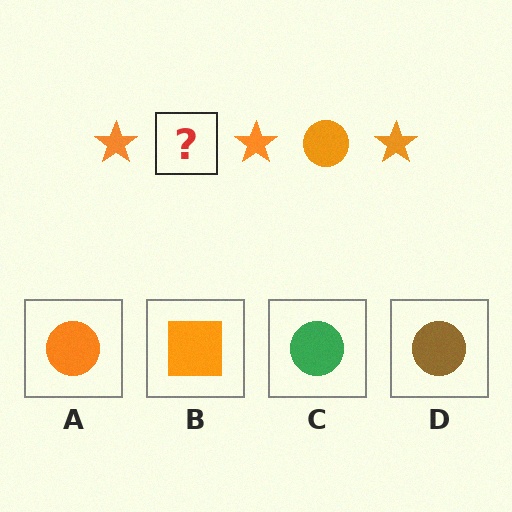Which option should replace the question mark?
Option A.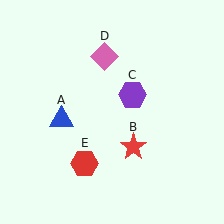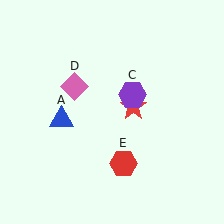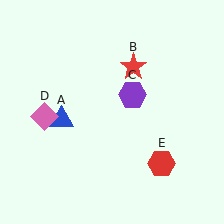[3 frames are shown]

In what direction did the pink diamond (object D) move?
The pink diamond (object D) moved down and to the left.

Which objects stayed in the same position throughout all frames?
Blue triangle (object A) and purple hexagon (object C) remained stationary.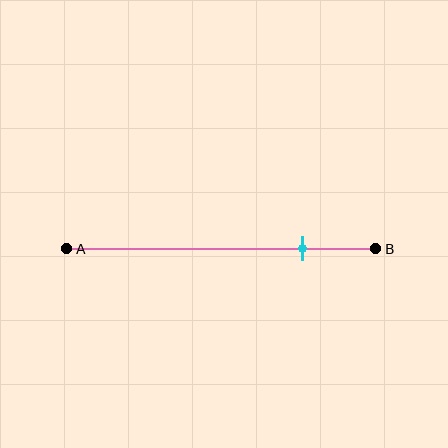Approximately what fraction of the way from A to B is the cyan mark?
The cyan mark is approximately 75% of the way from A to B.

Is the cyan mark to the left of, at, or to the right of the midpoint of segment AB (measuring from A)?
The cyan mark is to the right of the midpoint of segment AB.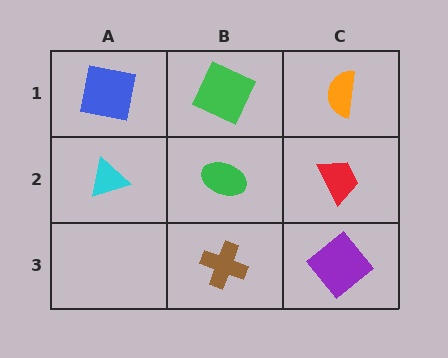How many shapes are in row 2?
3 shapes.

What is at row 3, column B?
A brown cross.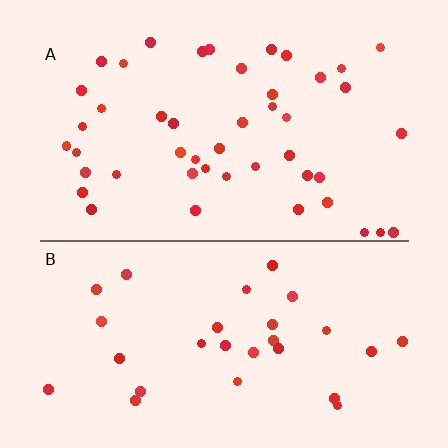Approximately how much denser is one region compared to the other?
Approximately 1.6× — region A over region B.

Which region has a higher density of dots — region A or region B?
A (the top).